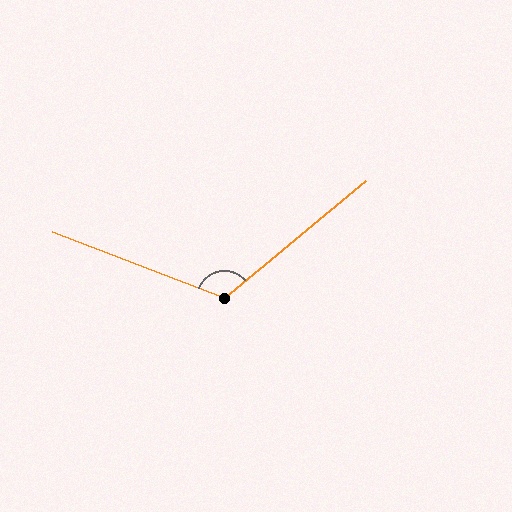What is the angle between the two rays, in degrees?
Approximately 119 degrees.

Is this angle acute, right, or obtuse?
It is obtuse.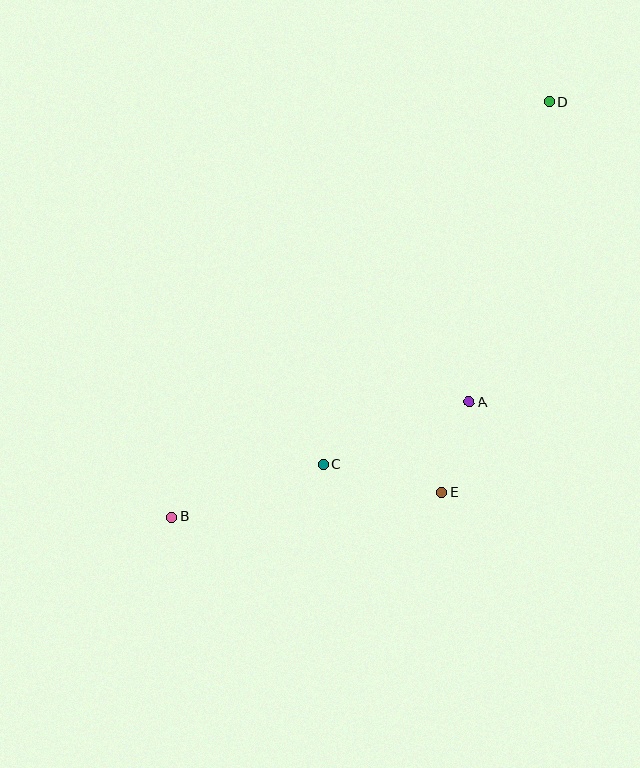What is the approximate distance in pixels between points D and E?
The distance between D and E is approximately 405 pixels.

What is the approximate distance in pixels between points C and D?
The distance between C and D is approximately 427 pixels.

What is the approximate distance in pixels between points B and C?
The distance between B and C is approximately 160 pixels.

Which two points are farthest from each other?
Points B and D are farthest from each other.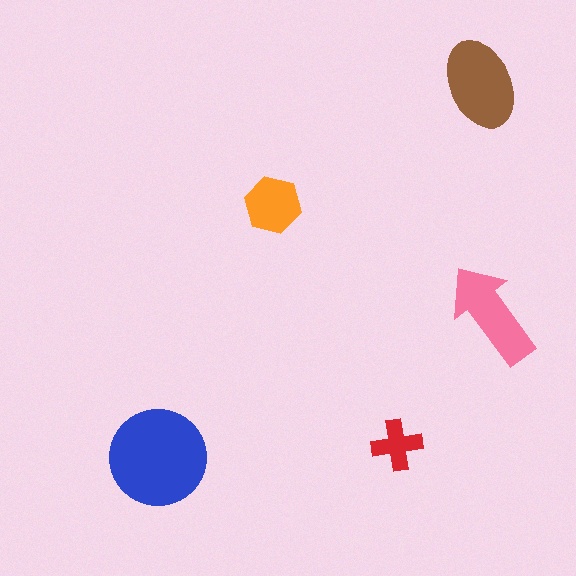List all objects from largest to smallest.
The blue circle, the brown ellipse, the pink arrow, the orange hexagon, the red cross.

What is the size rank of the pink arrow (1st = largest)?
3rd.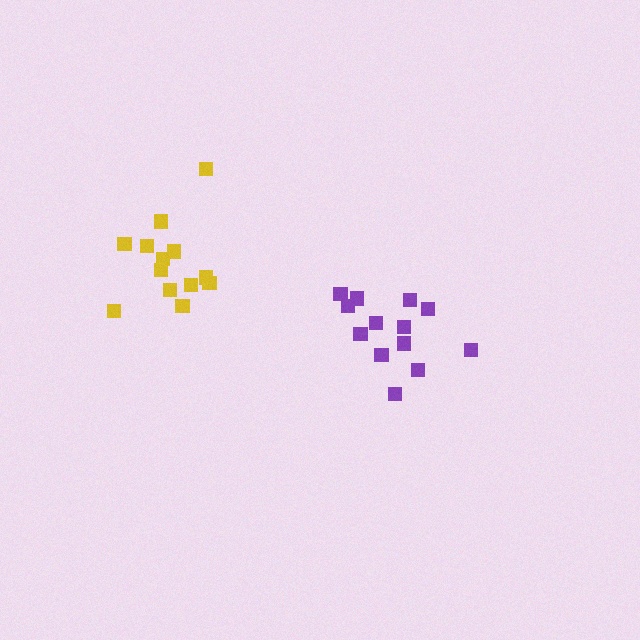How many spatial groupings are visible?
There are 2 spatial groupings.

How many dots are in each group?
Group 1: 13 dots, Group 2: 13 dots (26 total).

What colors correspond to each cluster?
The clusters are colored: purple, yellow.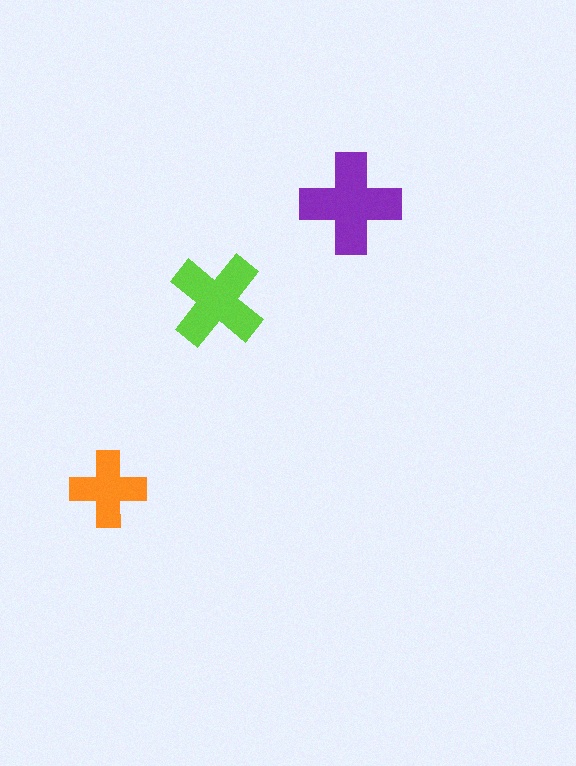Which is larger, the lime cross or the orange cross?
The lime one.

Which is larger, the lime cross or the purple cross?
The purple one.